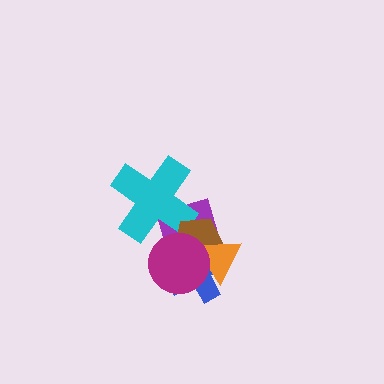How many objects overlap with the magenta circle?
4 objects overlap with the magenta circle.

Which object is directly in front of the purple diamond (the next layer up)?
The cyan cross is directly in front of the purple diamond.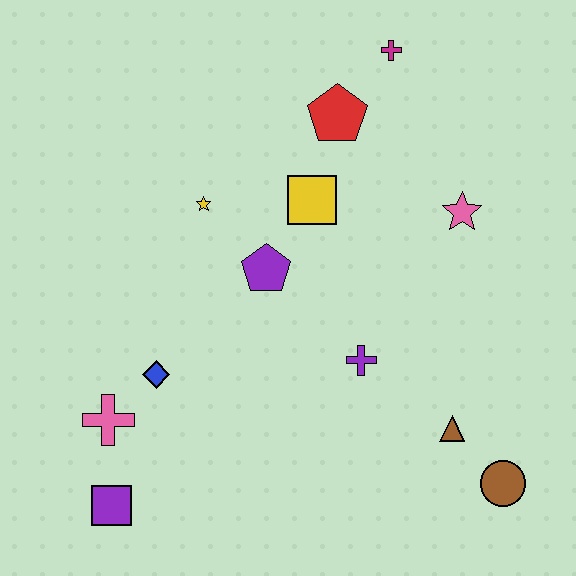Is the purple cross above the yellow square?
No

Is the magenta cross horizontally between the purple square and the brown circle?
Yes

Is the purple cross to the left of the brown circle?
Yes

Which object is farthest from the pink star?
The purple square is farthest from the pink star.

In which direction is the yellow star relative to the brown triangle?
The yellow star is to the left of the brown triangle.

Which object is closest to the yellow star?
The purple pentagon is closest to the yellow star.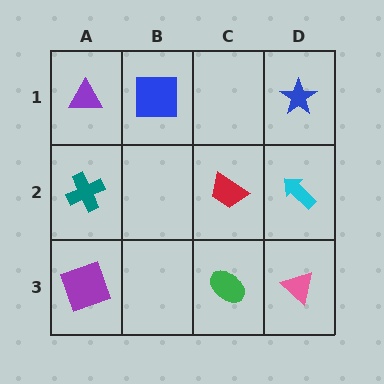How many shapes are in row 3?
3 shapes.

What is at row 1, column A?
A purple triangle.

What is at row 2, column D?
A cyan arrow.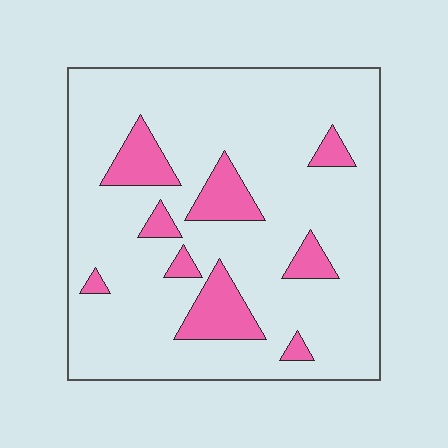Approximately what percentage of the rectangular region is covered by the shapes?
Approximately 15%.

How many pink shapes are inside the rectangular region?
9.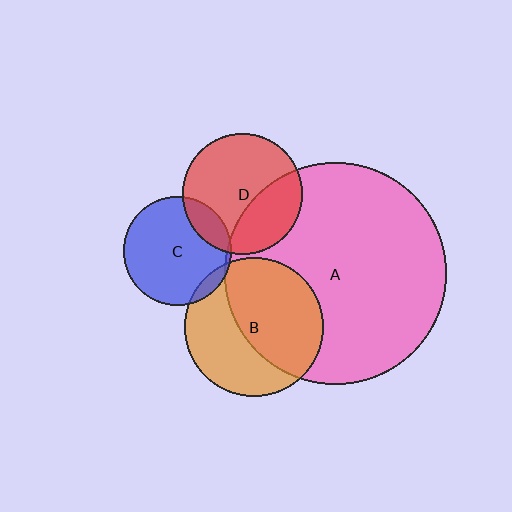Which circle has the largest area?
Circle A (pink).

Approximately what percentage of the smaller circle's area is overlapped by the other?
Approximately 5%.